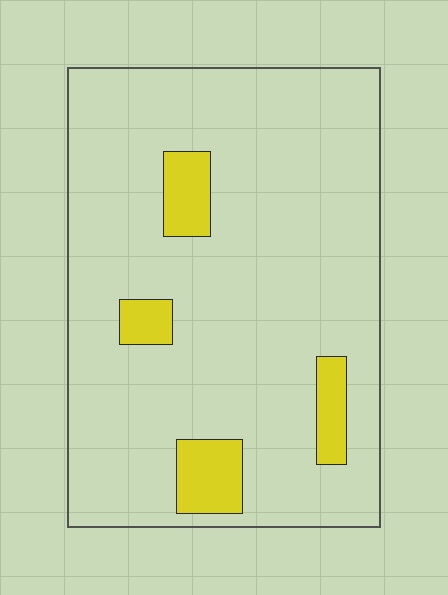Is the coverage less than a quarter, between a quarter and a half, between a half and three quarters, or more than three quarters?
Less than a quarter.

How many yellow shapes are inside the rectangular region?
4.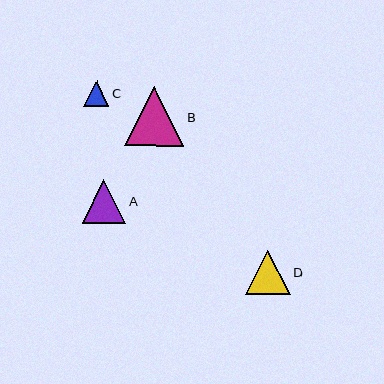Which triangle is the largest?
Triangle B is the largest with a size of approximately 59 pixels.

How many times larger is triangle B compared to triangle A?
Triangle B is approximately 1.4 times the size of triangle A.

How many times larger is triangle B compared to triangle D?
Triangle B is approximately 1.3 times the size of triangle D.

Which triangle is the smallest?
Triangle C is the smallest with a size of approximately 25 pixels.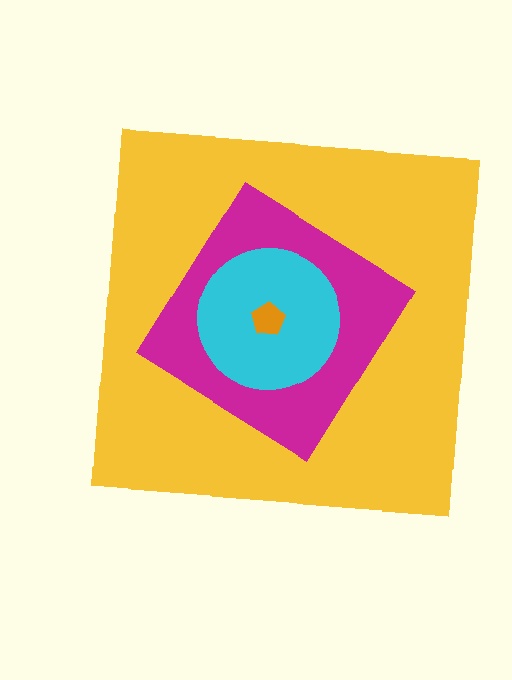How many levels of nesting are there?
4.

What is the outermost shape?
The yellow square.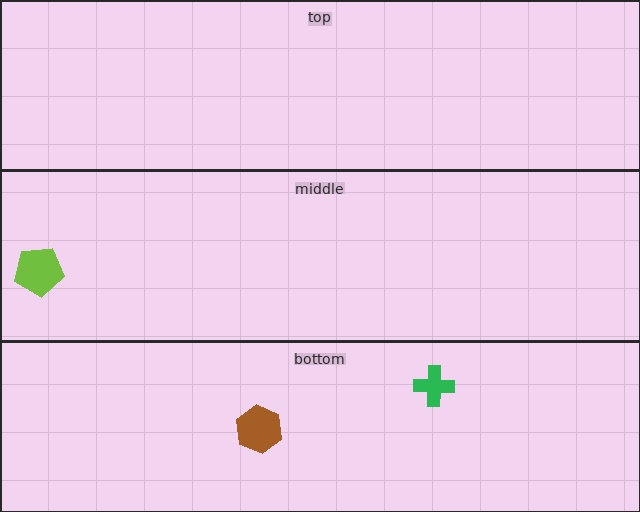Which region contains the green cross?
The bottom region.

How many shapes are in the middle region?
1.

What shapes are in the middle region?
The lime pentagon.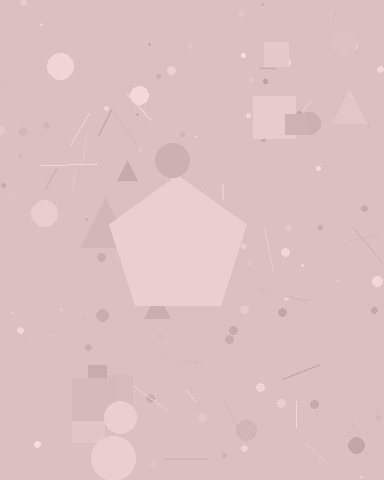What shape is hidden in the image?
A pentagon is hidden in the image.